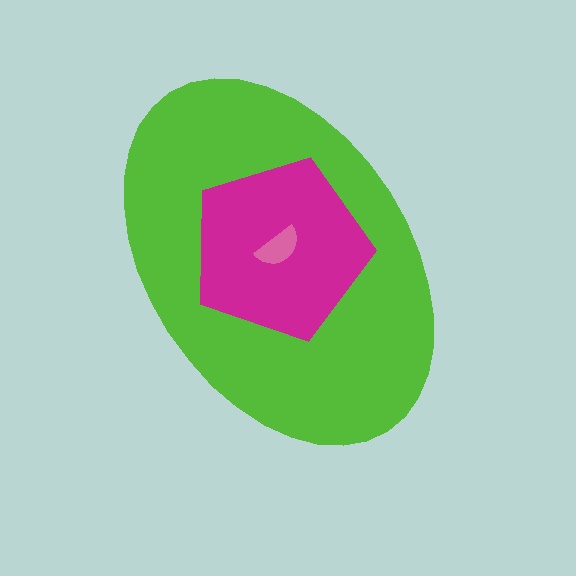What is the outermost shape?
The lime ellipse.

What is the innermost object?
The pink semicircle.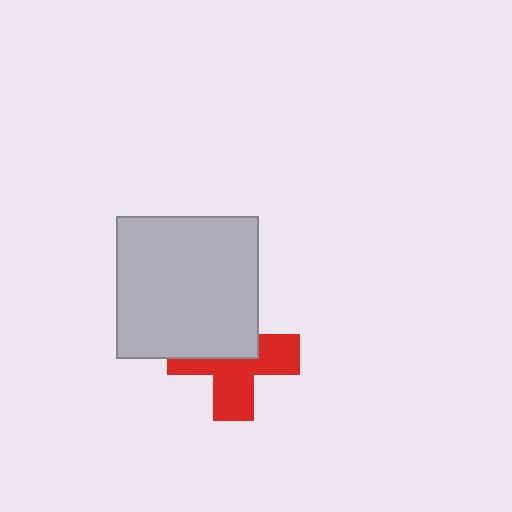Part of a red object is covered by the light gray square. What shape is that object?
It is a cross.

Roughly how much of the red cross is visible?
About half of it is visible (roughly 54%).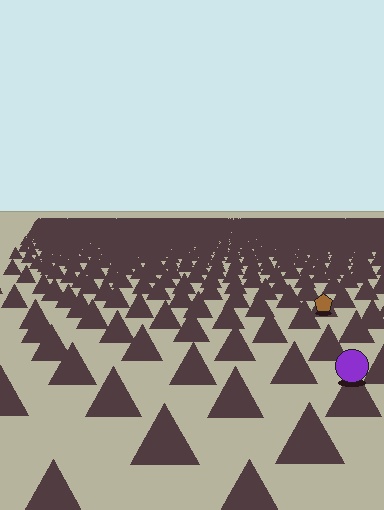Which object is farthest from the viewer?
The brown pentagon is farthest from the viewer. It appears smaller and the ground texture around it is denser.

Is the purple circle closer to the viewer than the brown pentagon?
Yes. The purple circle is closer — you can tell from the texture gradient: the ground texture is coarser near it.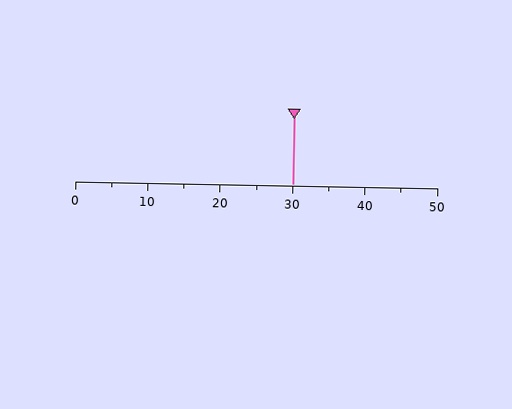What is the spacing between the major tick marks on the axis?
The major ticks are spaced 10 apart.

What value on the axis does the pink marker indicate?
The marker indicates approximately 30.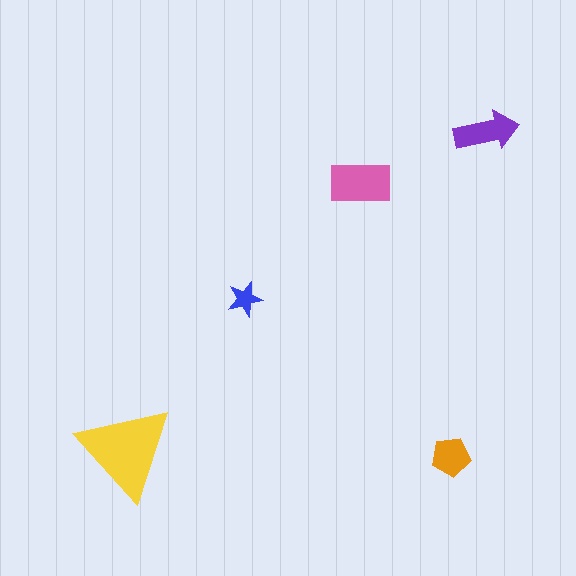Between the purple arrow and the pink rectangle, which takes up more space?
The pink rectangle.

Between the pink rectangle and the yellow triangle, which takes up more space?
The yellow triangle.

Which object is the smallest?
The blue star.